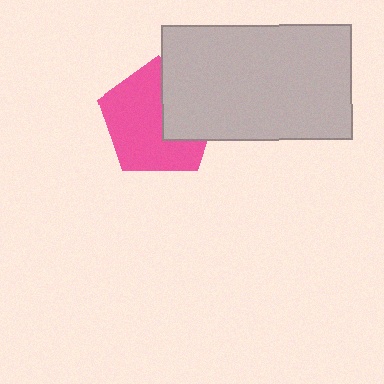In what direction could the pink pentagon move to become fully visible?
The pink pentagon could move left. That would shift it out from behind the light gray rectangle entirely.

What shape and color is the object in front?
The object in front is a light gray rectangle.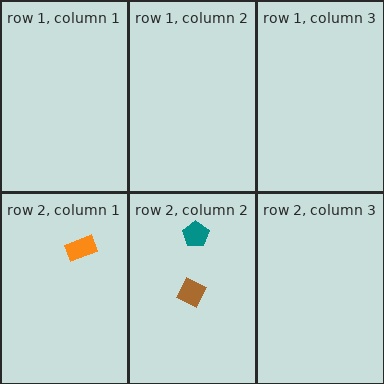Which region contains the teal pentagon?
The row 2, column 2 region.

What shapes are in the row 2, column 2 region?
The brown diamond, the teal pentagon.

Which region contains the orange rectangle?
The row 2, column 1 region.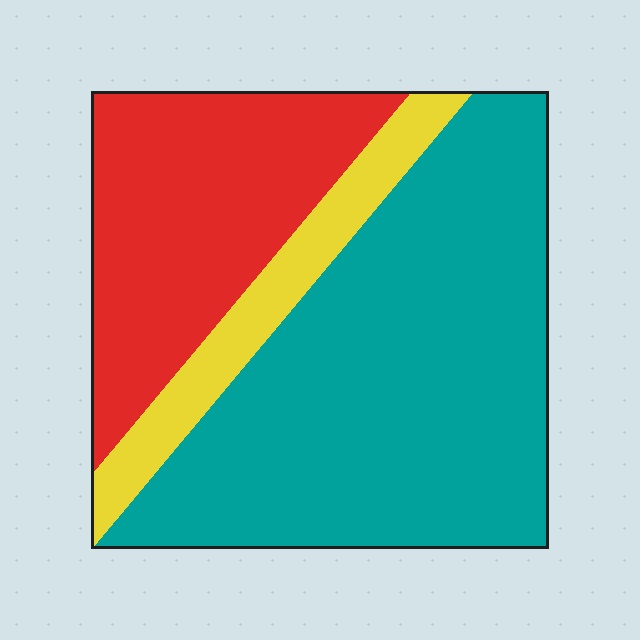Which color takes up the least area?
Yellow, at roughly 15%.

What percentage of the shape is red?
Red covers about 30% of the shape.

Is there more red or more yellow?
Red.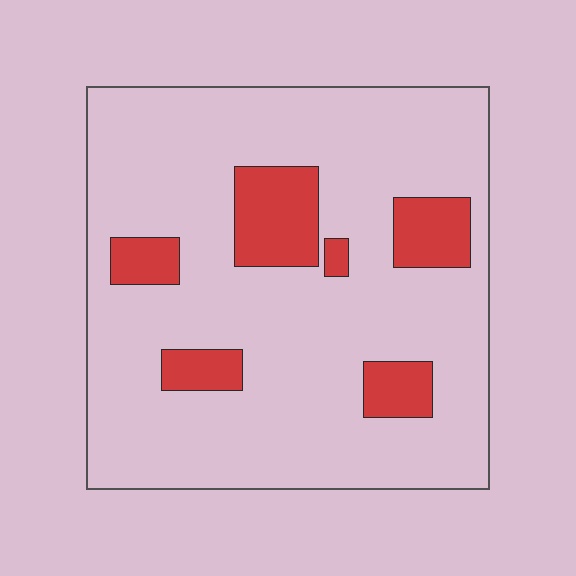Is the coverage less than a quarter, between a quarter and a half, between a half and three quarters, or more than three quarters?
Less than a quarter.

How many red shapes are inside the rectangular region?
6.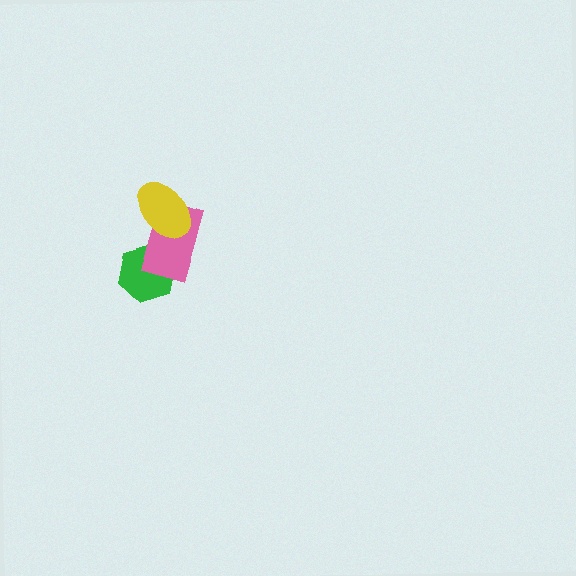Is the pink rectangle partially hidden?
Yes, it is partially covered by another shape.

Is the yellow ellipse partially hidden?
No, no other shape covers it.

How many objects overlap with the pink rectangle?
2 objects overlap with the pink rectangle.